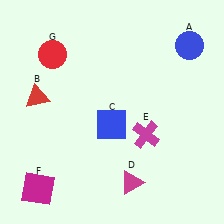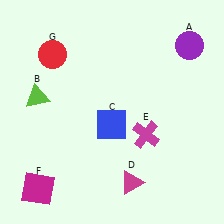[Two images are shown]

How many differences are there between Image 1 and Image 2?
There are 2 differences between the two images.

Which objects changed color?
A changed from blue to purple. B changed from red to lime.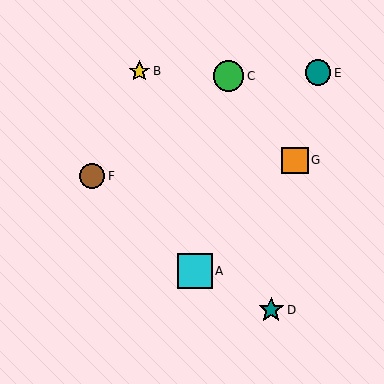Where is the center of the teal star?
The center of the teal star is at (271, 310).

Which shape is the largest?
The cyan square (labeled A) is the largest.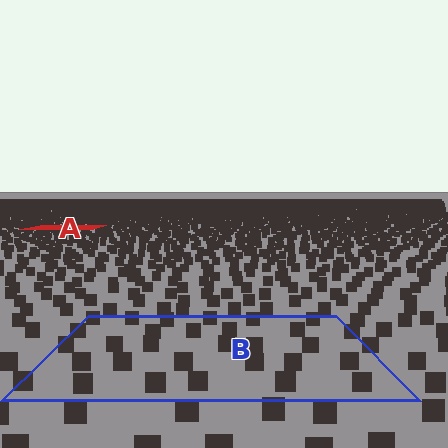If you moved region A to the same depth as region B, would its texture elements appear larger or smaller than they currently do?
They would appear larger. At a closer depth, the same texture elements are projected at a bigger on-screen size.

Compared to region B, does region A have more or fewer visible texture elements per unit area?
Region A has more texture elements per unit area — they are packed more densely because it is farther away.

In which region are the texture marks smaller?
The texture marks are smaller in region A, because it is farther away.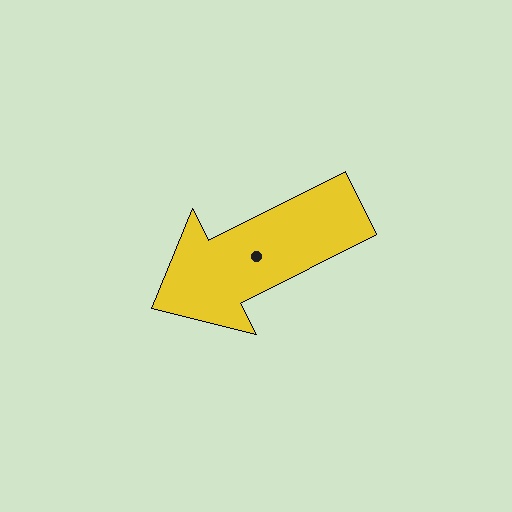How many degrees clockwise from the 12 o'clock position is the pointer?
Approximately 243 degrees.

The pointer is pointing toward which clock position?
Roughly 8 o'clock.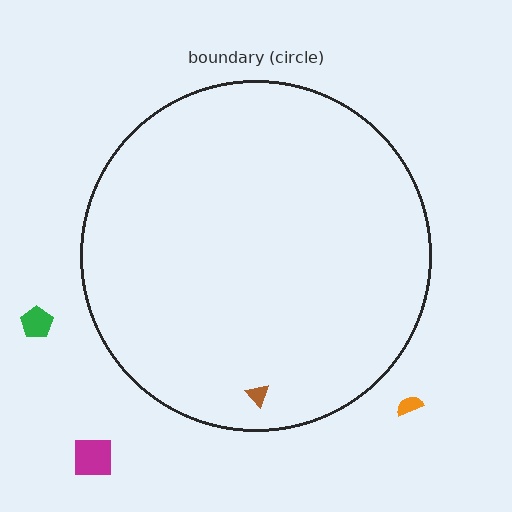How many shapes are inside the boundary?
1 inside, 3 outside.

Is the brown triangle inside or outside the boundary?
Inside.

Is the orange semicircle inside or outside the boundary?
Outside.